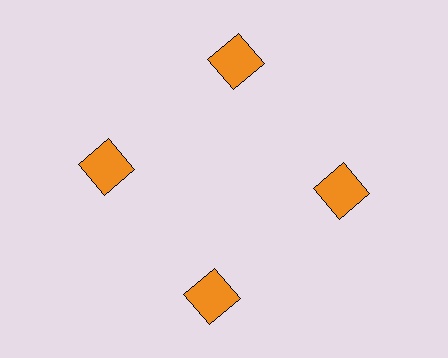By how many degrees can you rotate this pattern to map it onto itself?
The pattern maps onto itself every 90 degrees of rotation.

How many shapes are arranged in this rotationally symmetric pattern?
There are 4 shapes, arranged in 4 groups of 1.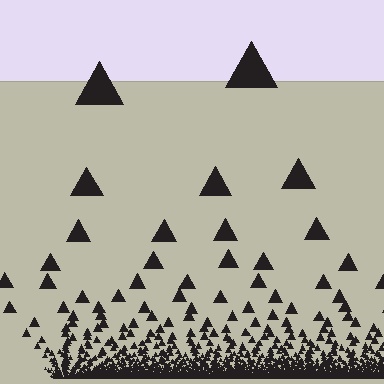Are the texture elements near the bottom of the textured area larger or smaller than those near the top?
Smaller. The gradient is inverted — elements near the bottom are smaller and denser.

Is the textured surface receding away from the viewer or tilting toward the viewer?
The surface appears to tilt toward the viewer. Texture elements get larger and sparser toward the top.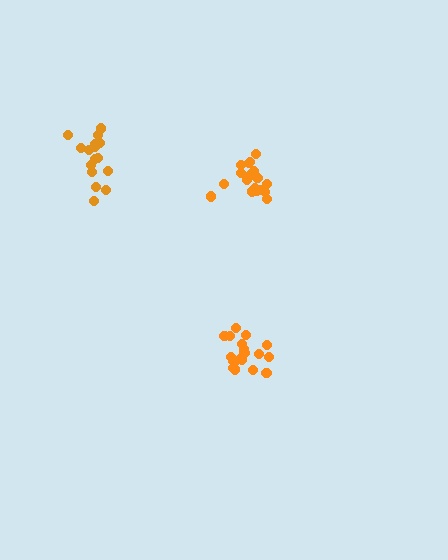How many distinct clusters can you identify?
There are 3 distinct clusters.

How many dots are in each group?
Group 1: 19 dots, Group 2: 19 dots, Group 3: 16 dots (54 total).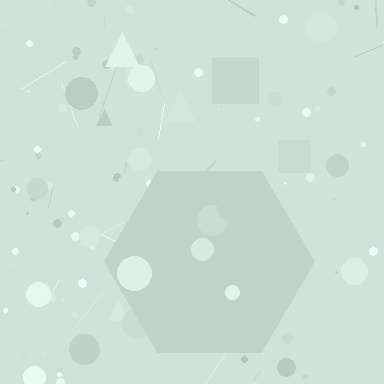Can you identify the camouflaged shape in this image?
The camouflaged shape is a hexagon.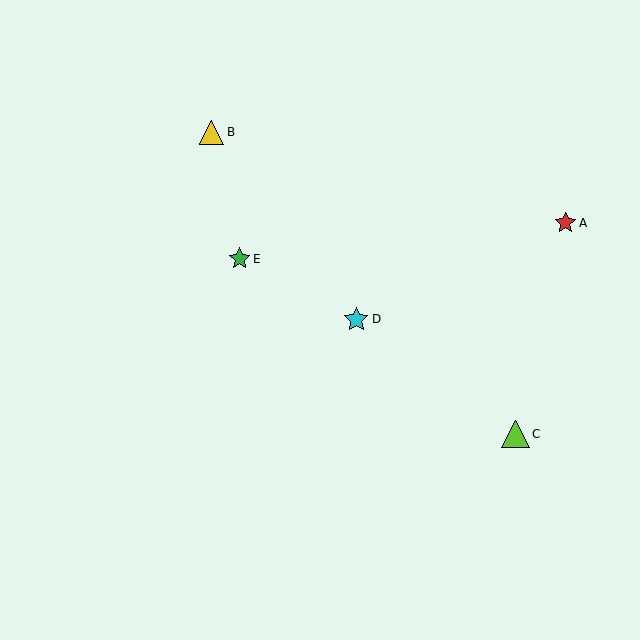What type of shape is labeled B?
Shape B is a yellow triangle.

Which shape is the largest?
The lime triangle (labeled C) is the largest.